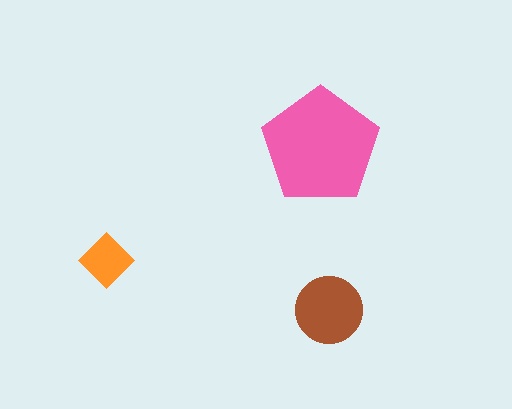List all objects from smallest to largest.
The orange diamond, the brown circle, the pink pentagon.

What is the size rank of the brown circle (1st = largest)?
2nd.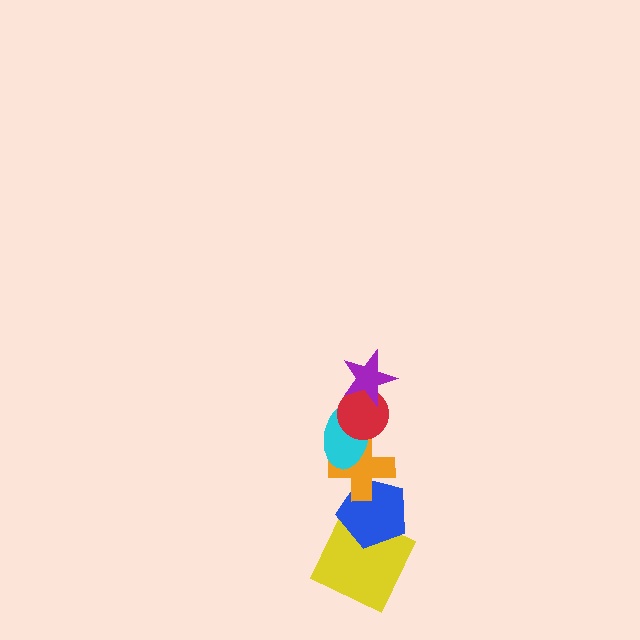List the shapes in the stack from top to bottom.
From top to bottom: the purple star, the red circle, the cyan ellipse, the orange cross, the blue pentagon, the yellow square.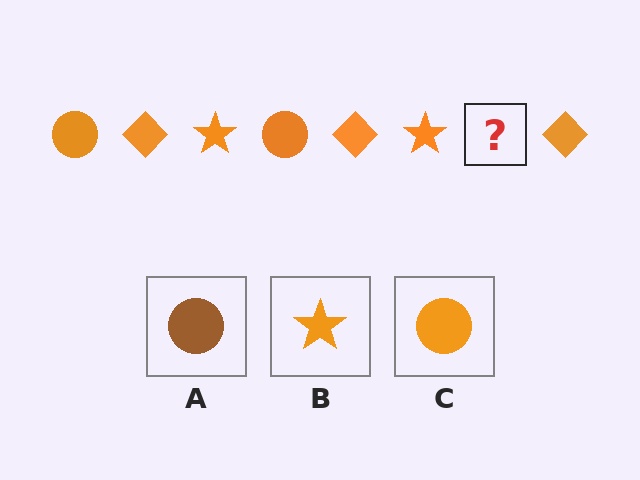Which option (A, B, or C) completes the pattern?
C.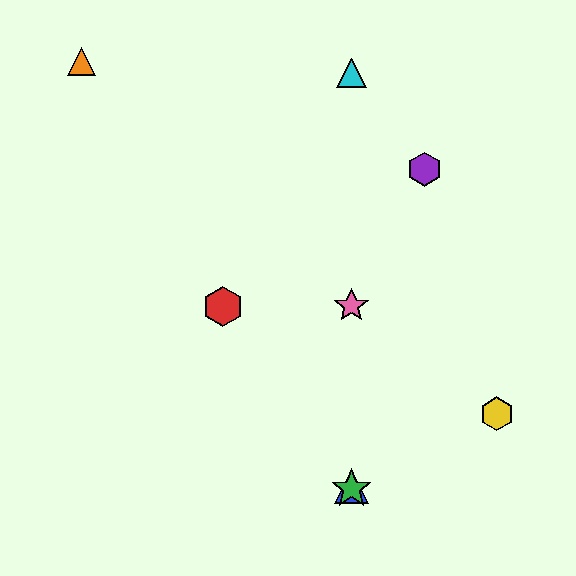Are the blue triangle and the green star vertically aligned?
Yes, both are at x≈351.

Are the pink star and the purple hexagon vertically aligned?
No, the pink star is at x≈351 and the purple hexagon is at x≈425.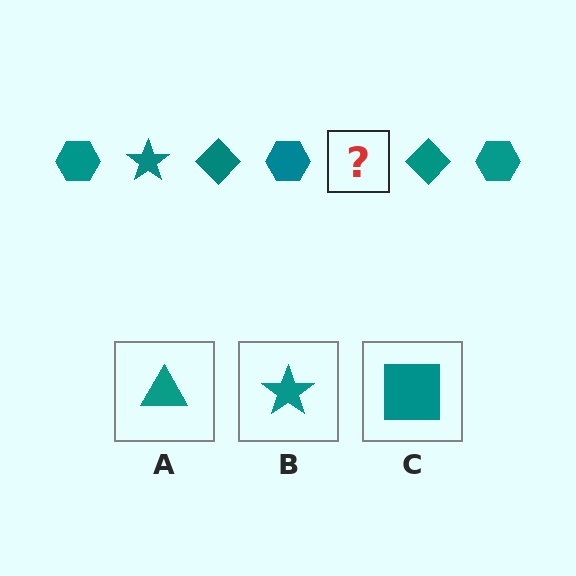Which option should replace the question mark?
Option B.